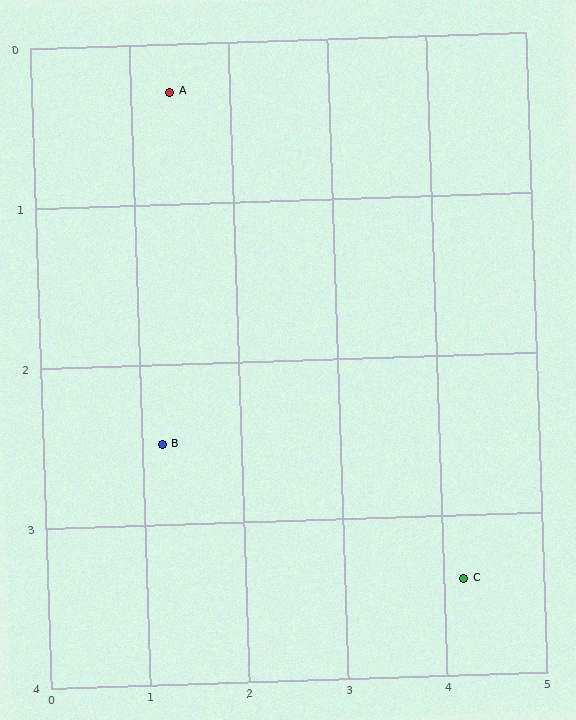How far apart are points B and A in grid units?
Points B and A are about 2.2 grid units apart.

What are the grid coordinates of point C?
Point C is at approximately (4.2, 3.4).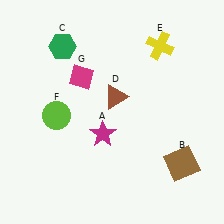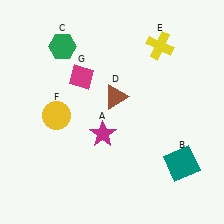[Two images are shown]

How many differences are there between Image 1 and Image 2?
There are 2 differences between the two images.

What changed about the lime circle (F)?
In Image 1, F is lime. In Image 2, it changed to yellow.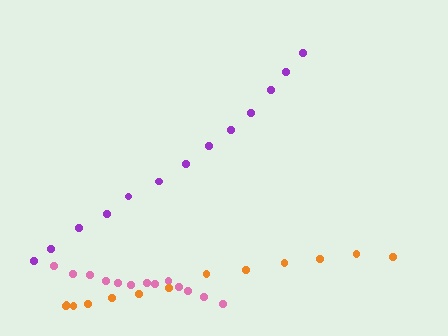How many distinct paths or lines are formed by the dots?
There are 3 distinct paths.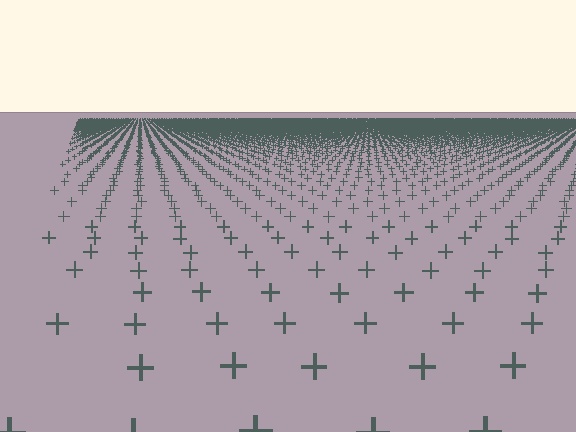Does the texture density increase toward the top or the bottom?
Density increases toward the top.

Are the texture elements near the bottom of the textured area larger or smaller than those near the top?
Larger. Near the bottom, elements are closer to the viewer and appear at a bigger on-screen size.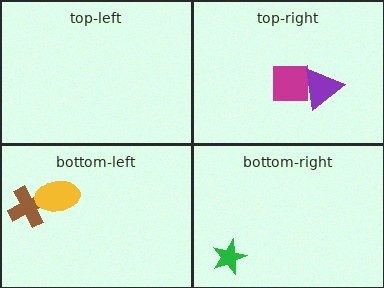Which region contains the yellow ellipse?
The bottom-left region.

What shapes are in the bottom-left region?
The brown cross, the yellow ellipse.